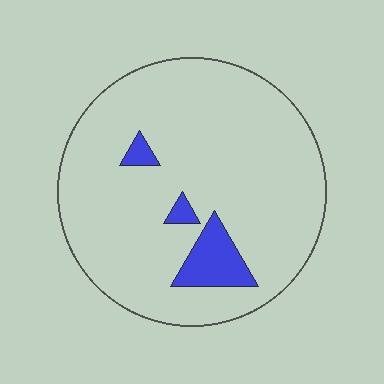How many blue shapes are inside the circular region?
3.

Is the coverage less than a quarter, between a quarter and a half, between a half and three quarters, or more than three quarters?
Less than a quarter.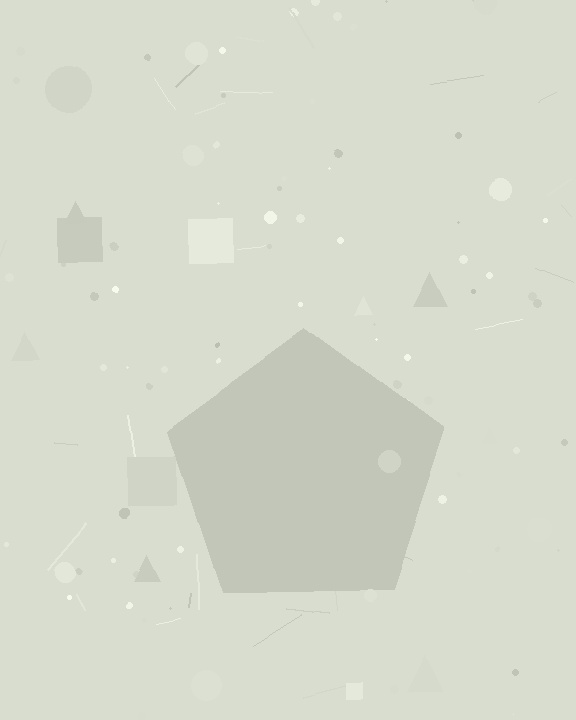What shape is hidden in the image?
A pentagon is hidden in the image.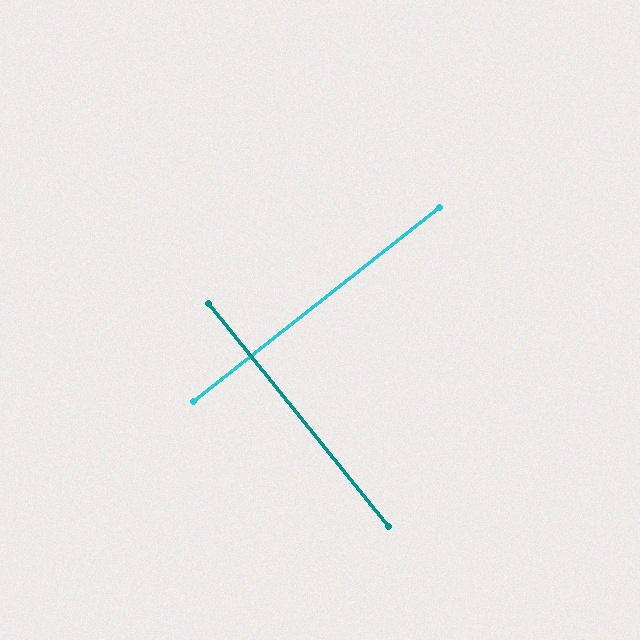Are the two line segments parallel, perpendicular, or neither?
Perpendicular — they meet at approximately 89°.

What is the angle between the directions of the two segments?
Approximately 89 degrees.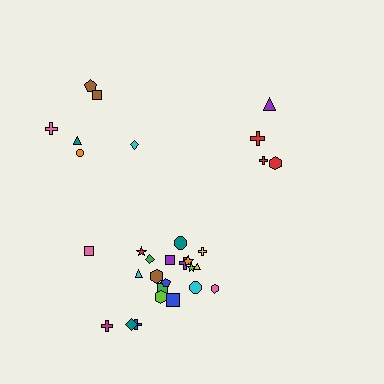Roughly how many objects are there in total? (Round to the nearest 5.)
Roughly 30 objects in total.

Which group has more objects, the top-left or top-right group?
The top-left group.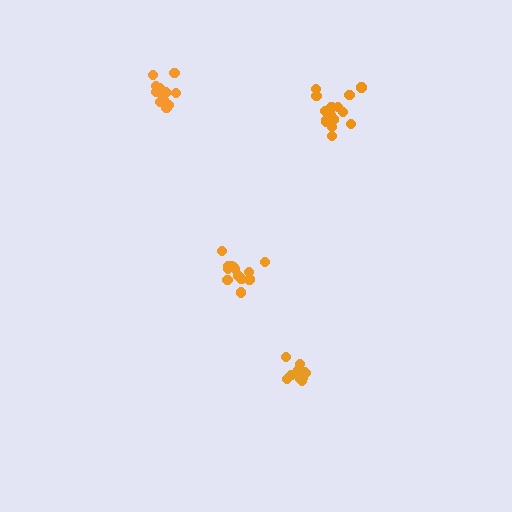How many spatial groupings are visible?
There are 4 spatial groupings.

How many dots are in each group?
Group 1: 15 dots, Group 2: 13 dots, Group 3: 13 dots, Group 4: 14 dots (55 total).